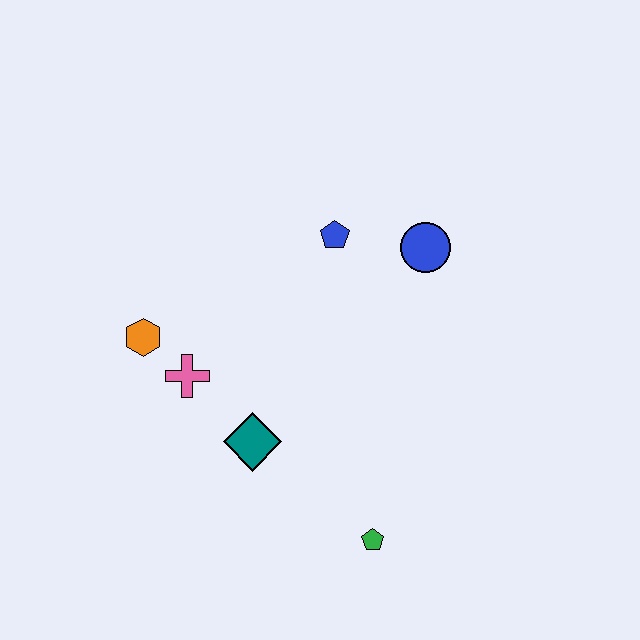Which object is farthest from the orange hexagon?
The green pentagon is farthest from the orange hexagon.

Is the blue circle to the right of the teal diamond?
Yes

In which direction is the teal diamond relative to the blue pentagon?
The teal diamond is below the blue pentagon.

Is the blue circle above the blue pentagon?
No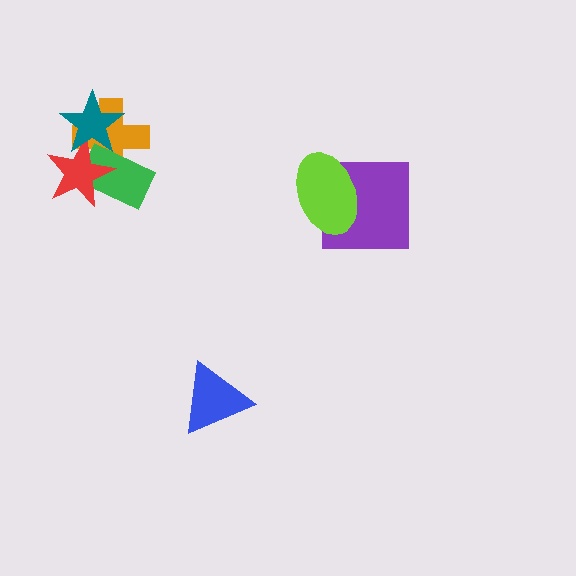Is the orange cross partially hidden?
Yes, it is partially covered by another shape.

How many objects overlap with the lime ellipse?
1 object overlaps with the lime ellipse.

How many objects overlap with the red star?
3 objects overlap with the red star.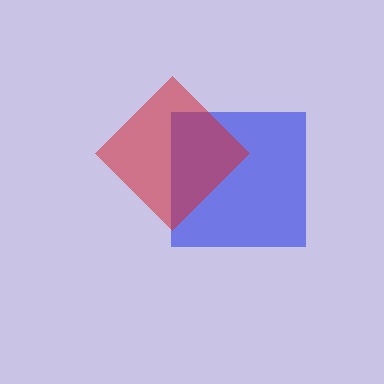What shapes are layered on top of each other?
The layered shapes are: a blue square, a red diamond.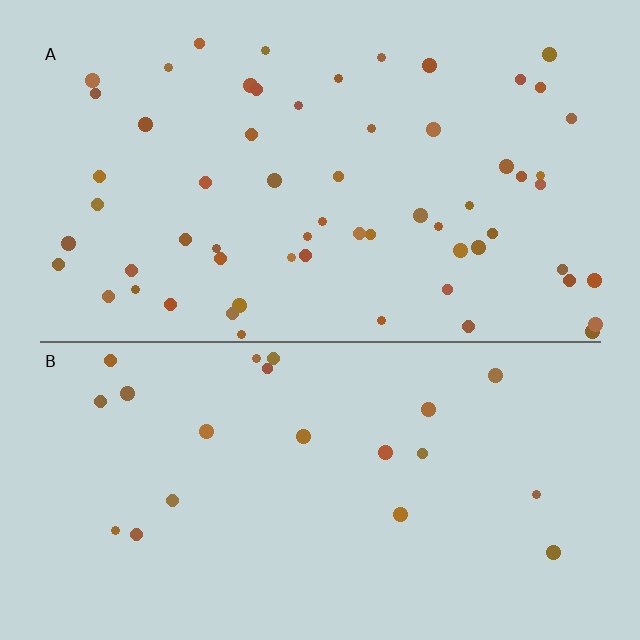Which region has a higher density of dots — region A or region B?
A (the top).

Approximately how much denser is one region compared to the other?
Approximately 2.8× — region A over region B.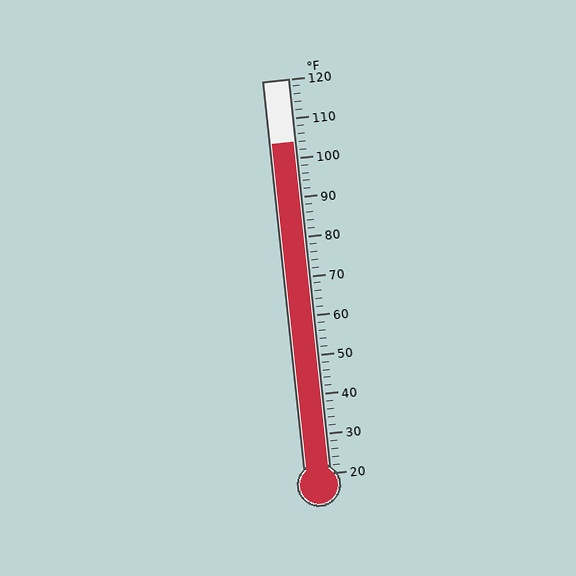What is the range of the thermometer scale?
The thermometer scale ranges from 20°F to 120°F.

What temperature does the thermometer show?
The thermometer shows approximately 104°F.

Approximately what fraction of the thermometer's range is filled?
The thermometer is filled to approximately 85% of its range.